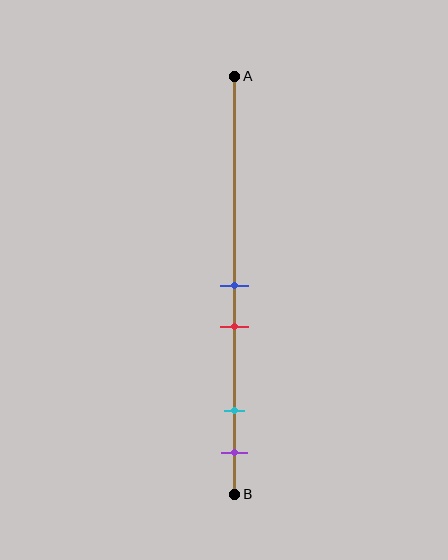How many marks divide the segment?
There are 4 marks dividing the segment.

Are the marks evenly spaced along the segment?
No, the marks are not evenly spaced.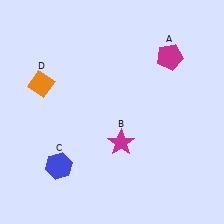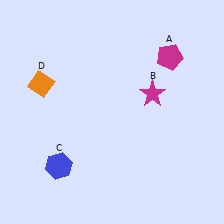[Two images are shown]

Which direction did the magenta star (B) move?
The magenta star (B) moved up.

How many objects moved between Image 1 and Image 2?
1 object moved between the two images.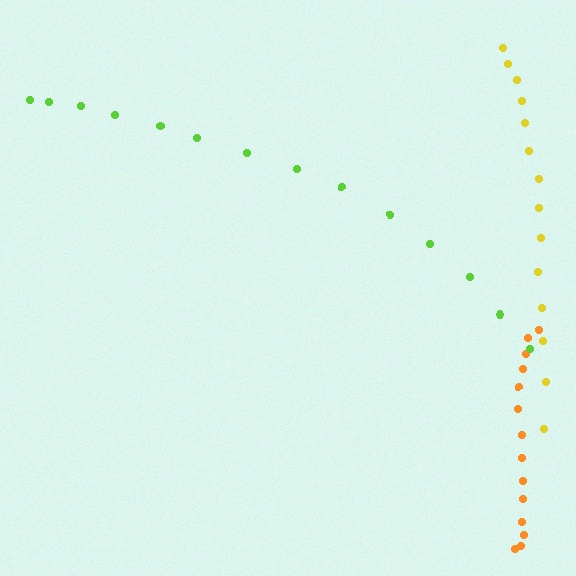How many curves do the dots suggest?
There are 3 distinct paths.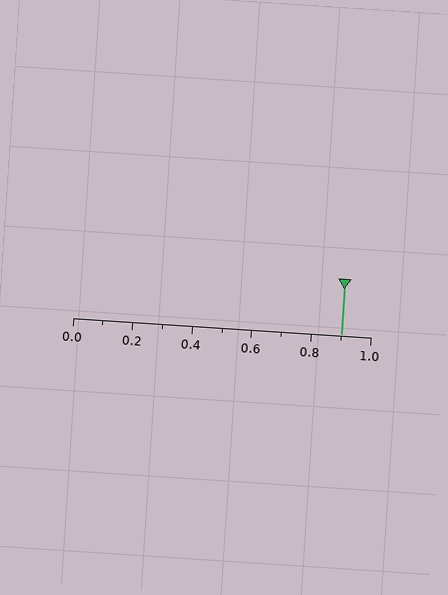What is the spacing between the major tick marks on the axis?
The major ticks are spaced 0.2 apart.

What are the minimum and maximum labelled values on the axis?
The axis runs from 0.0 to 1.0.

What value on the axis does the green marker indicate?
The marker indicates approximately 0.9.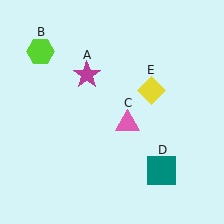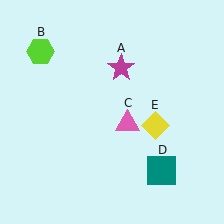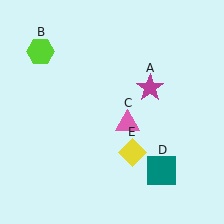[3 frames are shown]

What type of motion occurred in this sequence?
The magenta star (object A), yellow diamond (object E) rotated clockwise around the center of the scene.